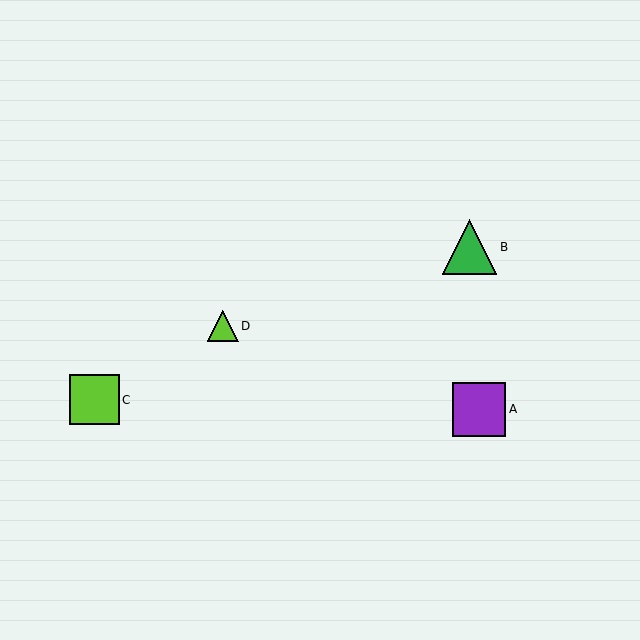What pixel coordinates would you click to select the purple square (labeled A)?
Click at (479, 409) to select the purple square A.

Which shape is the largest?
The green triangle (labeled B) is the largest.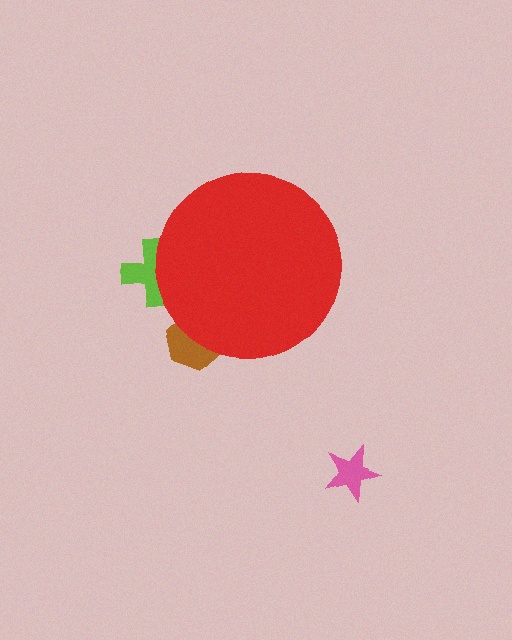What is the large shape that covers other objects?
A red circle.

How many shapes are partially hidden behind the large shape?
2 shapes are partially hidden.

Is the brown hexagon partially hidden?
Yes, the brown hexagon is partially hidden behind the red circle.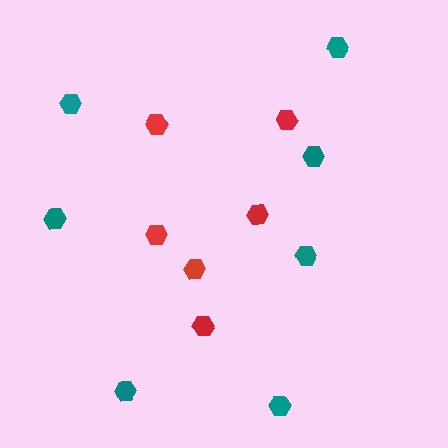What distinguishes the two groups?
There are 2 groups: one group of teal hexagons (7) and one group of red hexagons (6).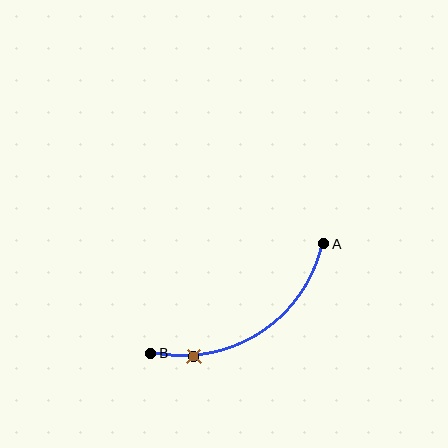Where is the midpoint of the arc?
The arc midpoint is the point on the curve farthest from the straight line joining A and B. It sits below that line.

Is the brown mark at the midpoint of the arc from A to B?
No. The brown mark lies on the arc but is closer to endpoint B. The arc midpoint would be at the point on the curve equidistant along the arc from both A and B.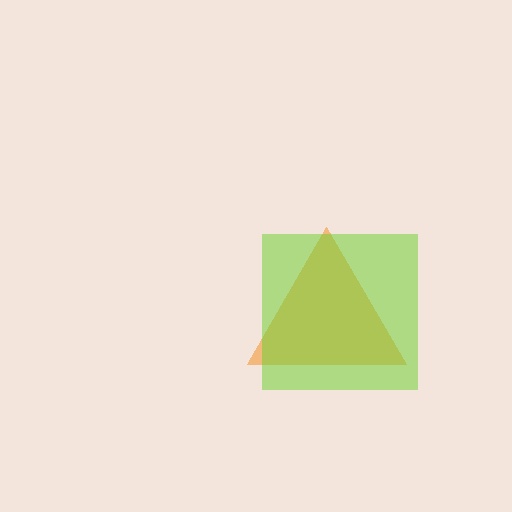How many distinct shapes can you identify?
There are 2 distinct shapes: an orange triangle, a lime square.